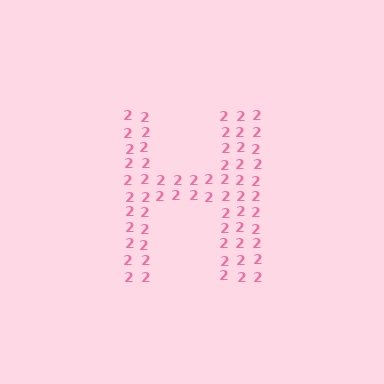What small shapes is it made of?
It is made of small digit 2's.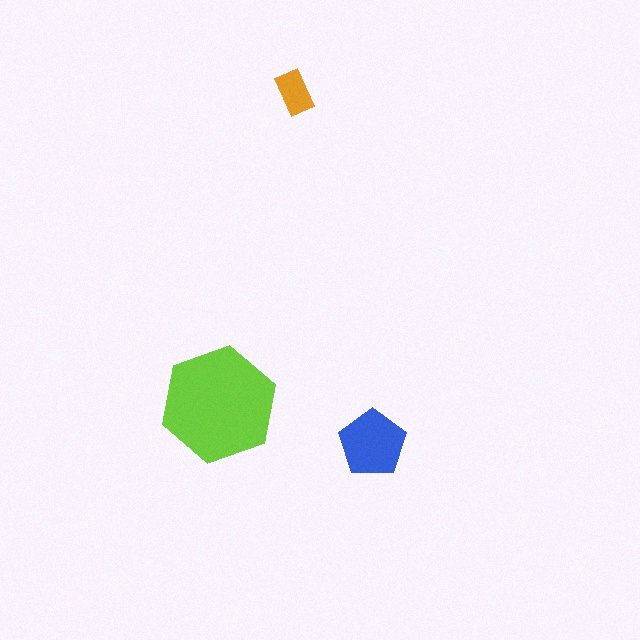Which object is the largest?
The lime hexagon.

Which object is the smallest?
The orange rectangle.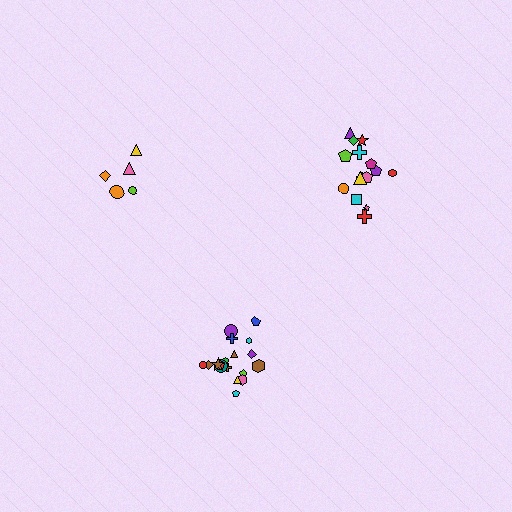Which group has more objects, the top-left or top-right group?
The top-right group.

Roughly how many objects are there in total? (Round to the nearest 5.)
Roughly 40 objects in total.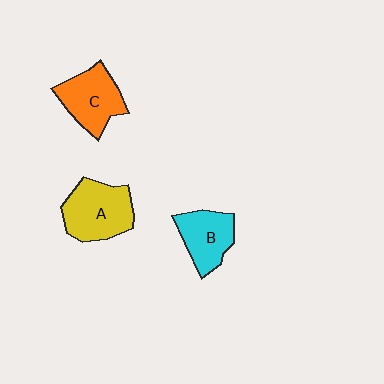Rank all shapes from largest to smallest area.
From largest to smallest: A (yellow), C (orange), B (cyan).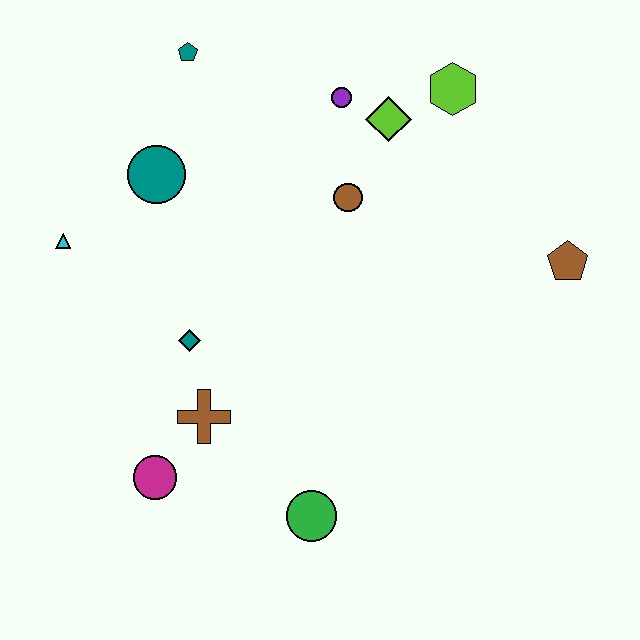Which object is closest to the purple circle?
The lime diamond is closest to the purple circle.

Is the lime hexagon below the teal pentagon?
Yes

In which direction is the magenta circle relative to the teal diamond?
The magenta circle is below the teal diamond.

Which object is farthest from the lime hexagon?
The magenta circle is farthest from the lime hexagon.